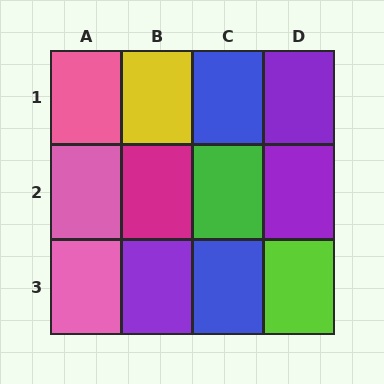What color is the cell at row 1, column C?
Blue.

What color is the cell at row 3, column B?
Purple.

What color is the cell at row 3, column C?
Blue.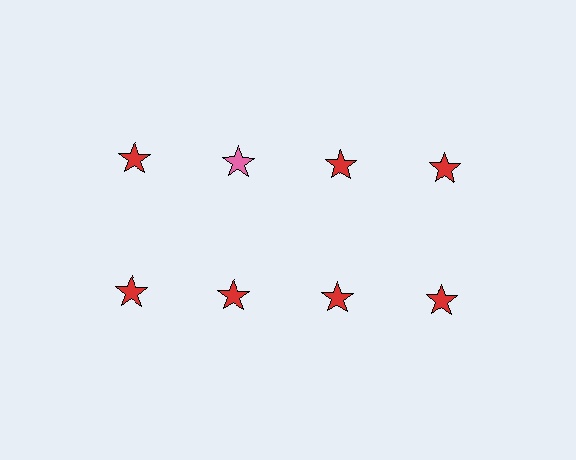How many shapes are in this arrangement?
There are 8 shapes arranged in a grid pattern.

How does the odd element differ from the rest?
It has a different color: pink instead of red.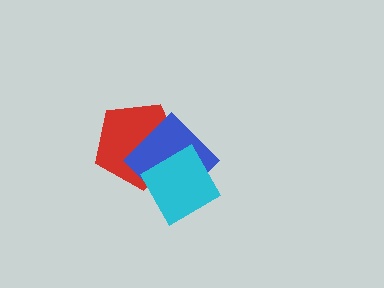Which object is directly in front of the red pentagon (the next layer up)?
The blue diamond is directly in front of the red pentagon.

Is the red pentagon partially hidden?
Yes, it is partially covered by another shape.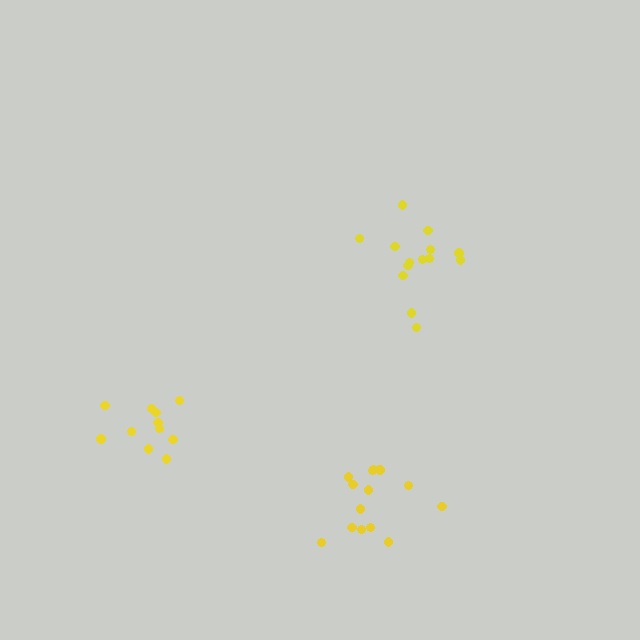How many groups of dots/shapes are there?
There are 3 groups.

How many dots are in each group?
Group 1: 14 dots, Group 2: 11 dots, Group 3: 14 dots (39 total).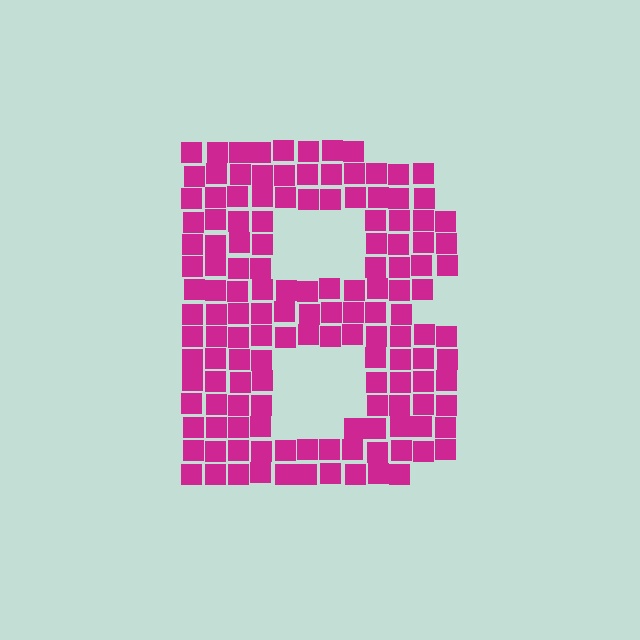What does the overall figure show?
The overall figure shows the letter B.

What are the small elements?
The small elements are squares.